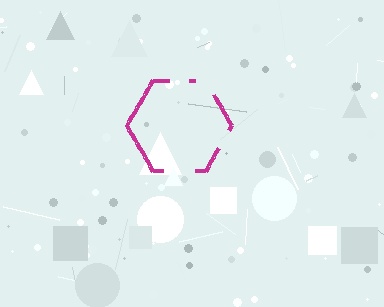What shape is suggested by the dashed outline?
The dashed outline suggests a hexagon.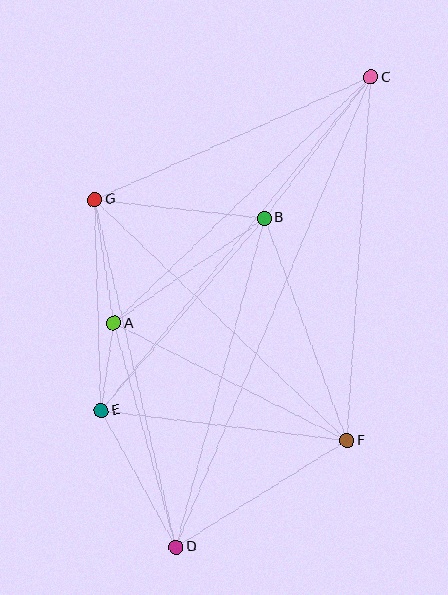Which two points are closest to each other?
Points A and E are closest to each other.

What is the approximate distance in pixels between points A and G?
The distance between A and G is approximately 126 pixels.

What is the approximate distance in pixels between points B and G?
The distance between B and G is approximately 171 pixels.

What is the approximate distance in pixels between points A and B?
The distance between A and B is approximately 184 pixels.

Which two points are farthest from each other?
Points C and D are farthest from each other.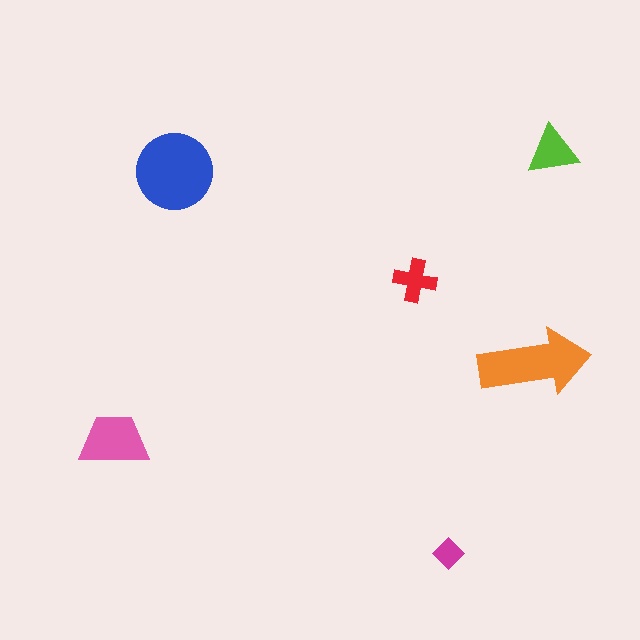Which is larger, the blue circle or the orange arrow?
The blue circle.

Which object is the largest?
The blue circle.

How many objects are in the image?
There are 6 objects in the image.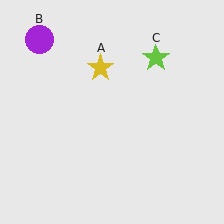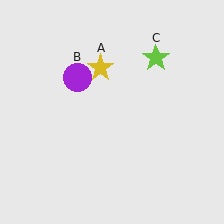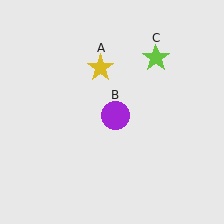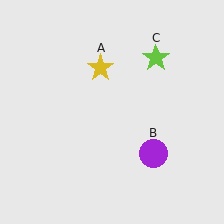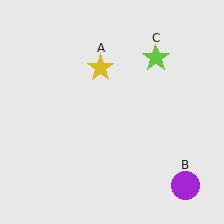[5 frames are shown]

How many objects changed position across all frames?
1 object changed position: purple circle (object B).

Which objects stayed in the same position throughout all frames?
Yellow star (object A) and lime star (object C) remained stationary.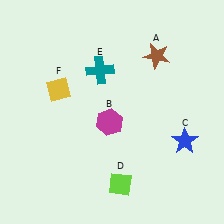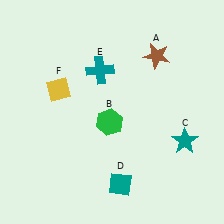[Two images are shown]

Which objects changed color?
B changed from magenta to green. C changed from blue to teal. D changed from lime to teal.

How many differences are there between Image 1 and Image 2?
There are 3 differences between the two images.